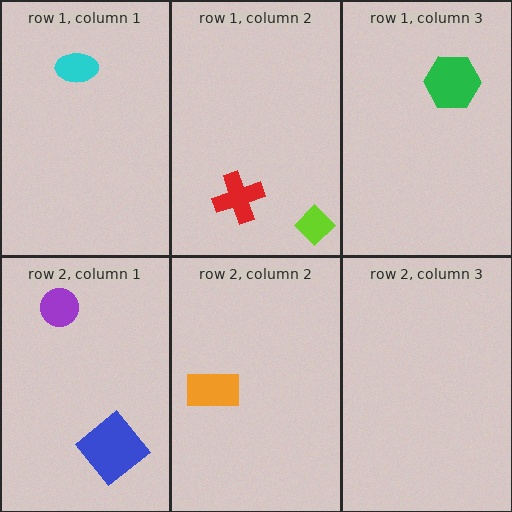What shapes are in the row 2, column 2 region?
The orange rectangle.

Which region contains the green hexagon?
The row 1, column 3 region.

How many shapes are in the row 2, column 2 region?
1.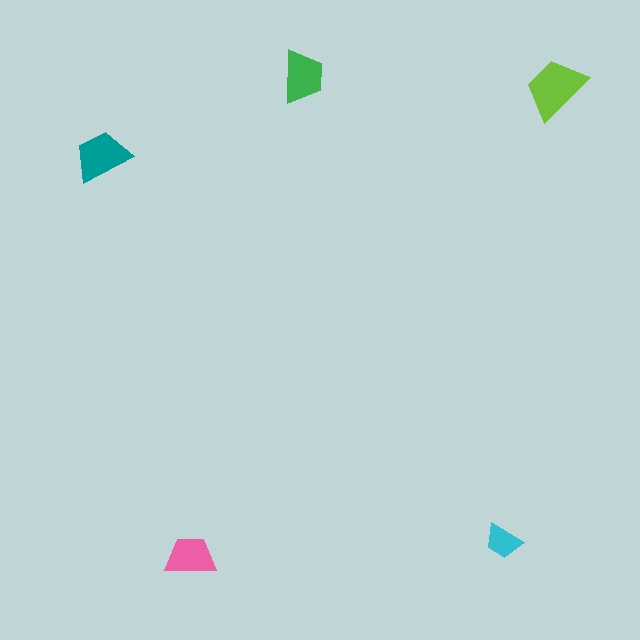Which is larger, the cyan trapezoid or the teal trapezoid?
The teal one.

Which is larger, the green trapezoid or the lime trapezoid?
The lime one.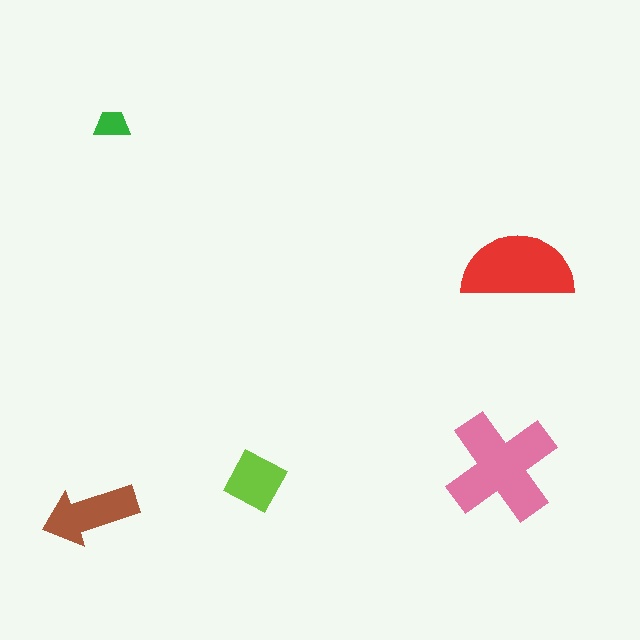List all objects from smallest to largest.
The green trapezoid, the lime square, the brown arrow, the red semicircle, the pink cross.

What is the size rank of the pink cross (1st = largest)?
1st.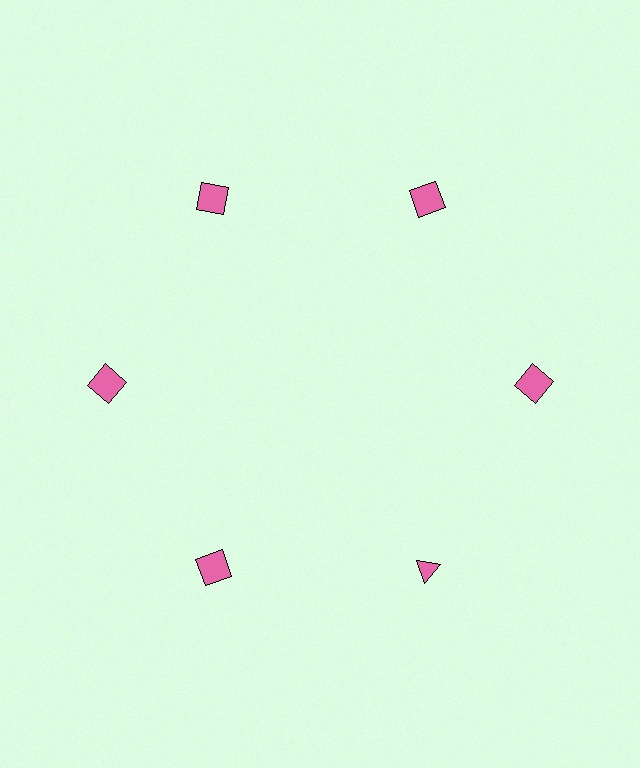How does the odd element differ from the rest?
It has a different shape: triangle instead of square.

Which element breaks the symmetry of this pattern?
The pink triangle at roughly the 5 o'clock position breaks the symmetry. All other shapes are pink squares.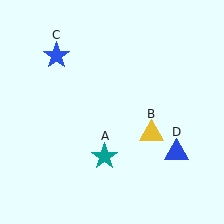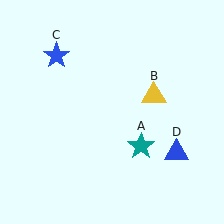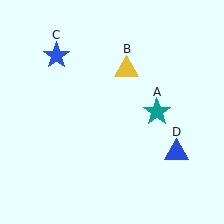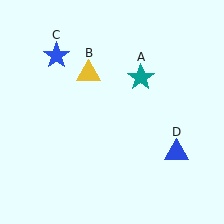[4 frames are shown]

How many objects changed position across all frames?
2 objects changed position: teal star (object A), yellow triangle (object B).